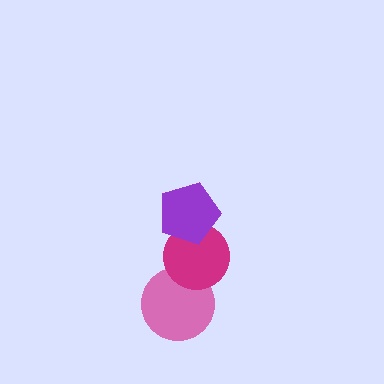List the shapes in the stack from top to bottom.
From top to bottom: the purple pentagon, the magenta circle, the pink circle.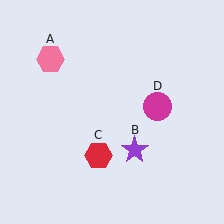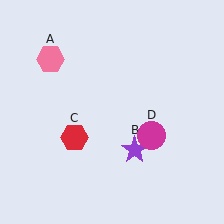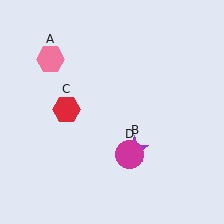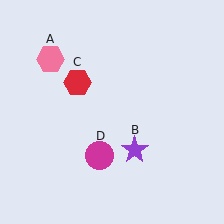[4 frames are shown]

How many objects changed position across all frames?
2 objects changed position: red hexagon (object C), magenta circle (object D).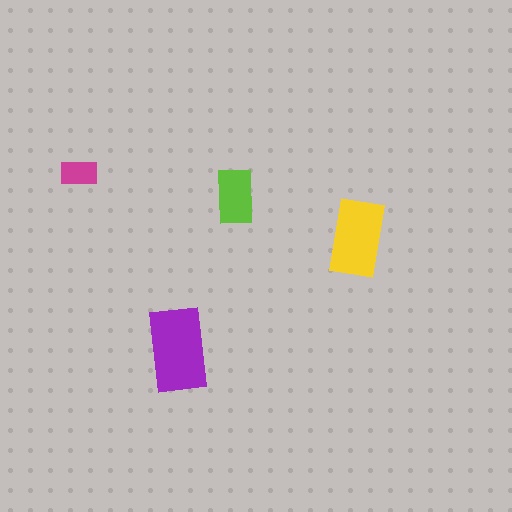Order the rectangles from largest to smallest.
the purple one, the yellow one, the lime one, the magenta one.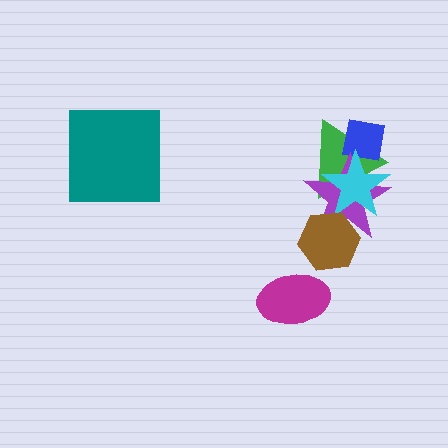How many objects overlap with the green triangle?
3 objects overlap with the green triangle.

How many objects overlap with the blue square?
3 objects overlap with the blue square.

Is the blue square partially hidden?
Yes, it is partially covered by another shape.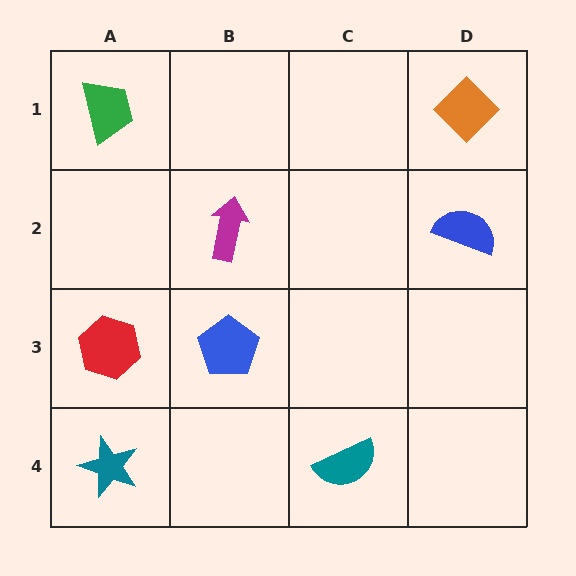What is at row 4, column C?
A teal semicircle.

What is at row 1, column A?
A green trapezoid.